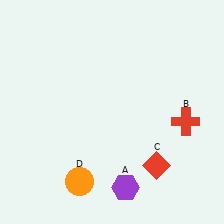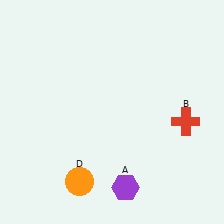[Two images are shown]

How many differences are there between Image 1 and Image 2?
There is 1 difference between the two images.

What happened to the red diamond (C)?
The red diamond (C) was removed in Image 2. It was in the bottom-right area of Image 1.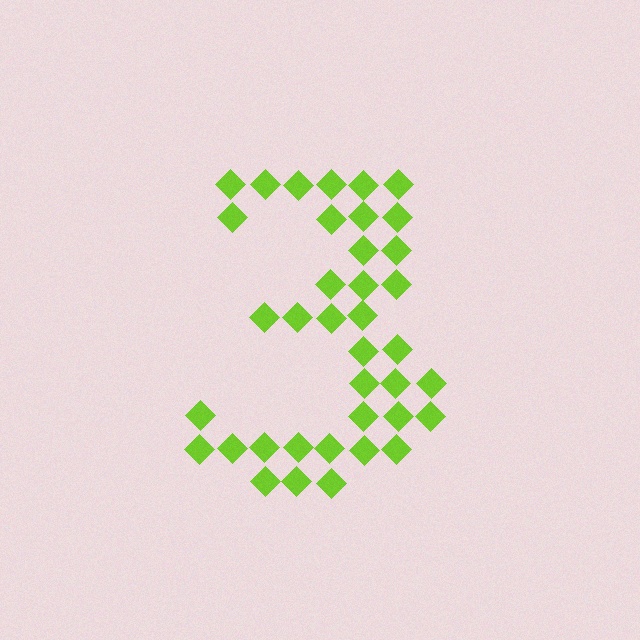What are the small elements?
The small elements are diamonds.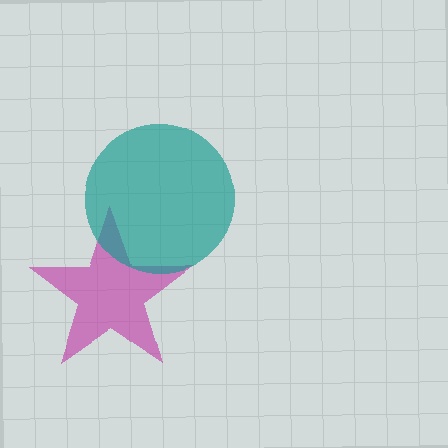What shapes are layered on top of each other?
The layered shapes are: a magenta star, a teal circle.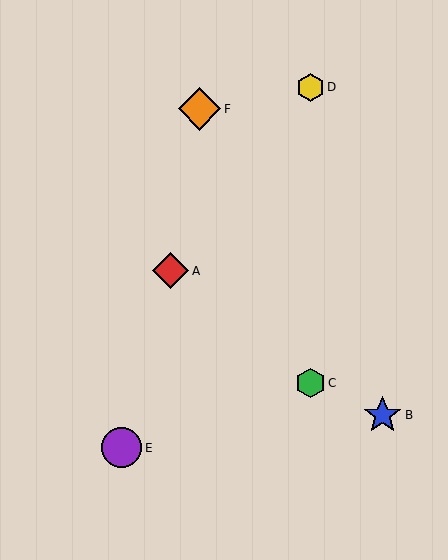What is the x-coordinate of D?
Object D is at x≈310.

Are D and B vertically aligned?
No, D is at x≈310 and B is at x≈382.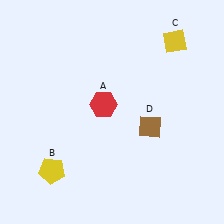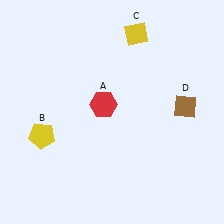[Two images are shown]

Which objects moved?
The objects that moved are: the yellow pentagon (B), the yellow diamond (C), the brown diamond (D).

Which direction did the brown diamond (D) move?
The brown diamond (D) moved right.